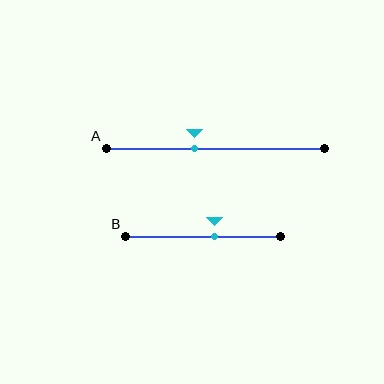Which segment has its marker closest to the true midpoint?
Segment B has its marker closest to the true midpoint.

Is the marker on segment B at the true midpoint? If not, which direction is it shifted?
No, the marker on segment B is shifted to the right by about 7% of the segment length.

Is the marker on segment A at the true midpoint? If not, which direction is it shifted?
No, the marker on segment A is shifted to the left by about 10% of the segment length.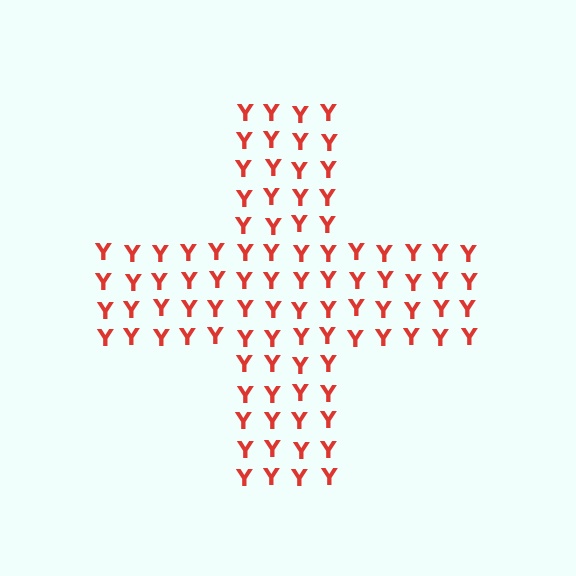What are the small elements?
The small elements are letter Y's.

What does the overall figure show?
The overall figure shows a cross.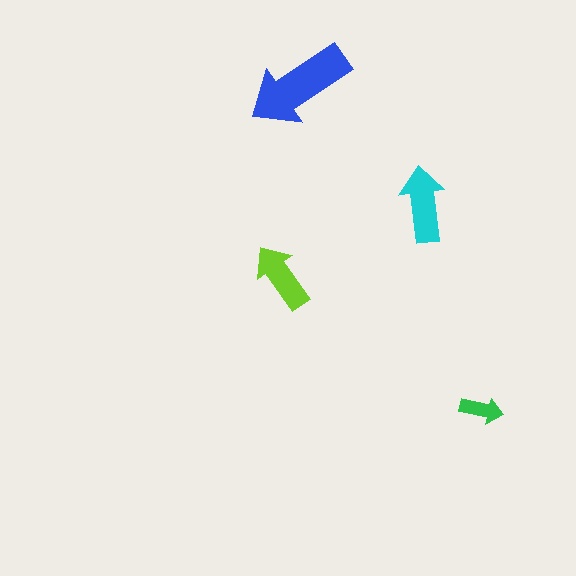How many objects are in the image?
There are 4 objects in the image.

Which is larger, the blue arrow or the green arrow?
The blue one.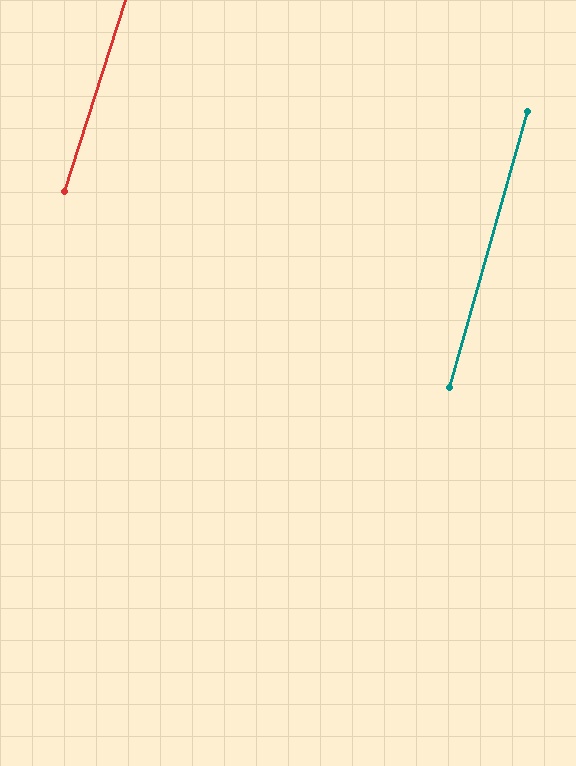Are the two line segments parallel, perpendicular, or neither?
Parallel — their directions differ by only 1.7°.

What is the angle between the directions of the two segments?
Approximately 2 degrees.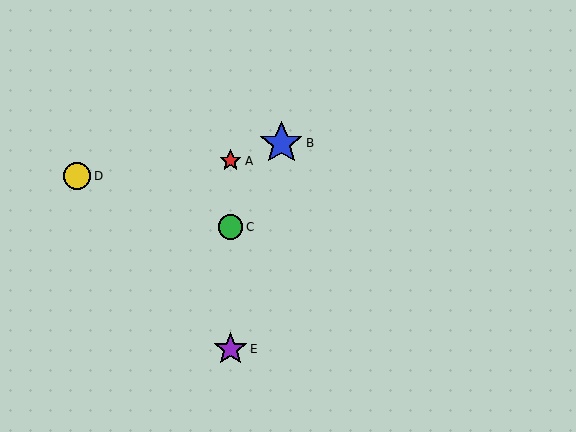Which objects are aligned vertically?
Objects A, C, E are aligned vertically.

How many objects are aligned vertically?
3 objects (A, C, E) are aligned vertically.